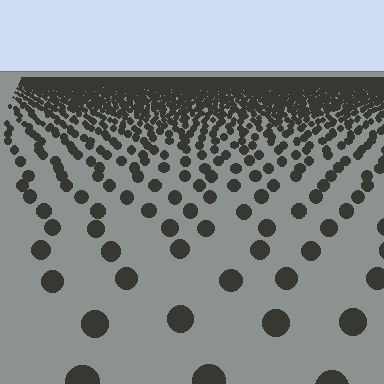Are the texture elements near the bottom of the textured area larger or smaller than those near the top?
Larger. Near the bottom, elements are closer to the viewer and appear at a bigger on-screen size.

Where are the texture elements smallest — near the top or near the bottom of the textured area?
Near the top.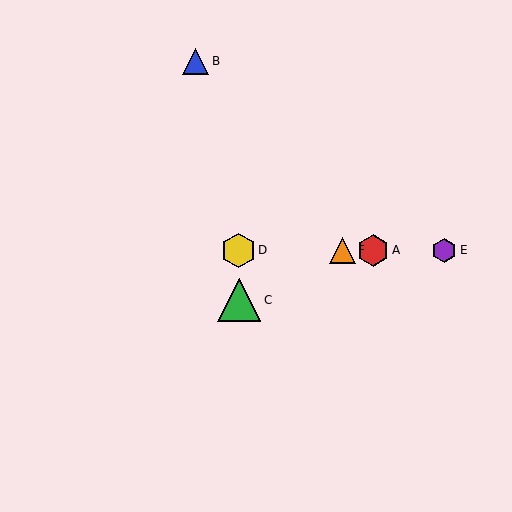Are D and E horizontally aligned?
Yes, both are at y≈250.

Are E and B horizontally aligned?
No, E is at y≈250 and B is at y≈61.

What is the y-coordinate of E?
Object E is at y≈250.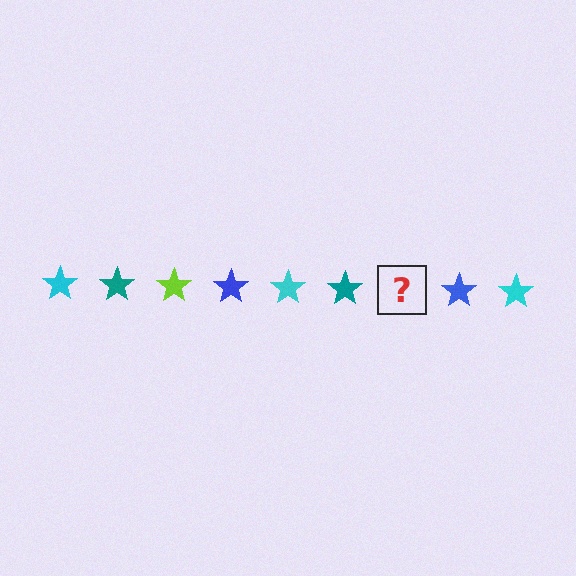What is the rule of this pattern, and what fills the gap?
The rule is that the pattern cycles through cyan, teal, lime, blue stars. The gap should be filled with a lime star.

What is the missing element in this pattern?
The missing element is a lime star.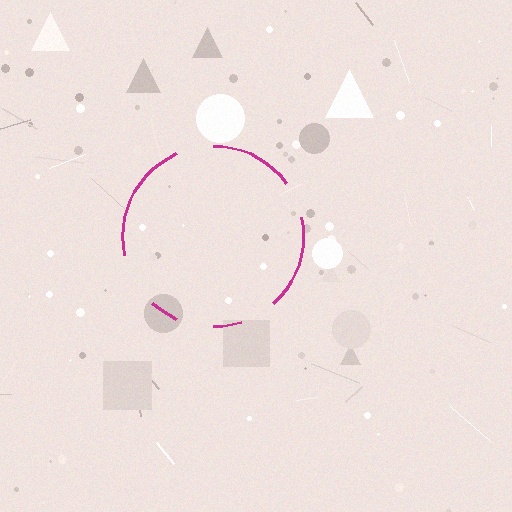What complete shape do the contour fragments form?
The contour fragments form a circle.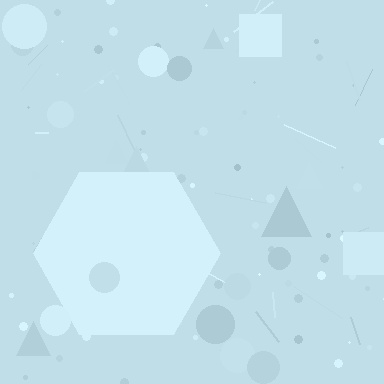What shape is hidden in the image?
A hexagon is hidden in the image.